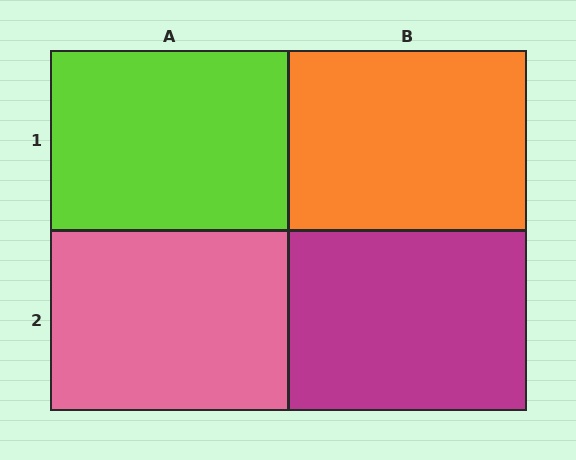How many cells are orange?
1 cell is orange.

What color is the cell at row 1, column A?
Lime.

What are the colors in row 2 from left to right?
Pink, magenta.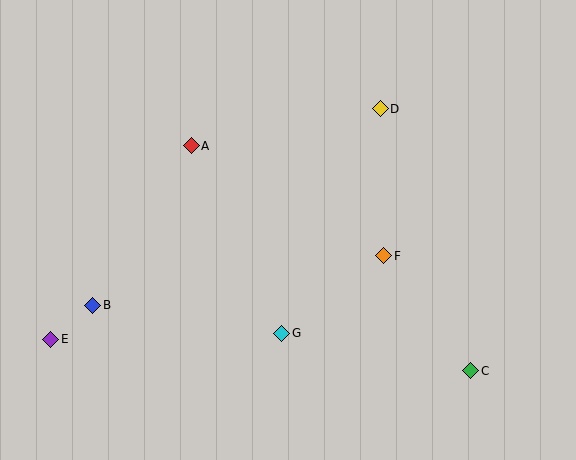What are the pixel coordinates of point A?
Point A is at (191, 146).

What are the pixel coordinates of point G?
Point G is at (282, 333).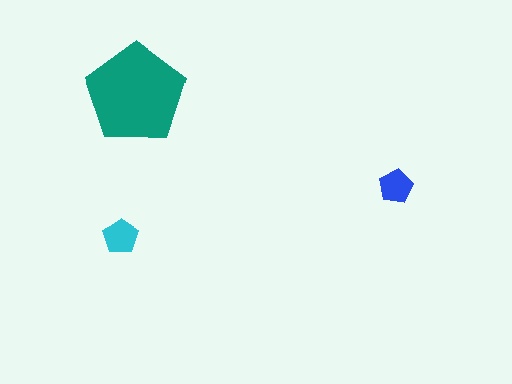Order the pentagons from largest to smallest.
the teal one, the cyan one, the blue one.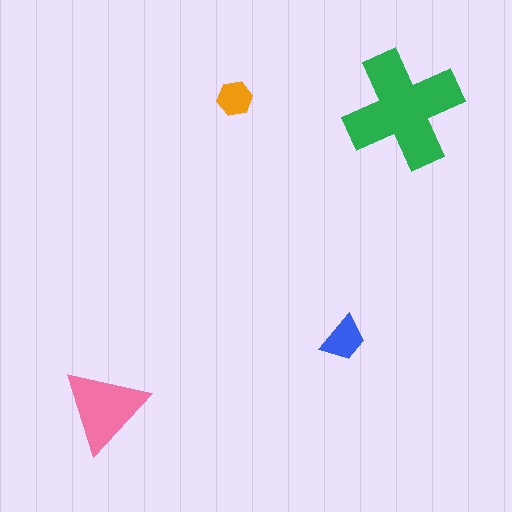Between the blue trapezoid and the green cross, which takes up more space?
The green cross.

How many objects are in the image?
There are 4 objects in the image.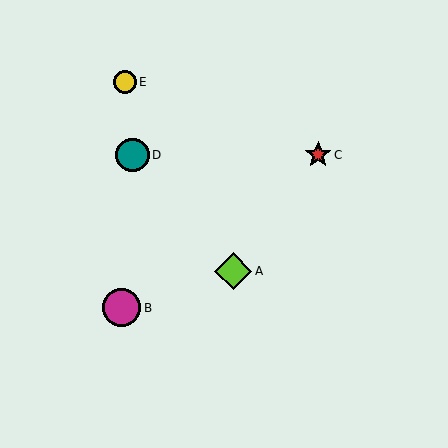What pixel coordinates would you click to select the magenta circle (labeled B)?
Click at (122, 308) to select the magenta circle B.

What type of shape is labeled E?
Shape E is a yellow circle.